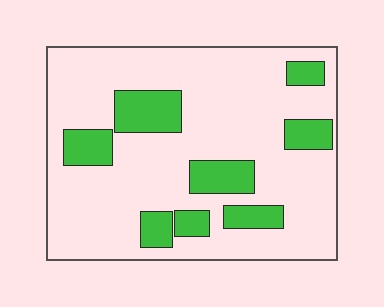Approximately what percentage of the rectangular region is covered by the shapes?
Approximately 20%.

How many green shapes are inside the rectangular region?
8.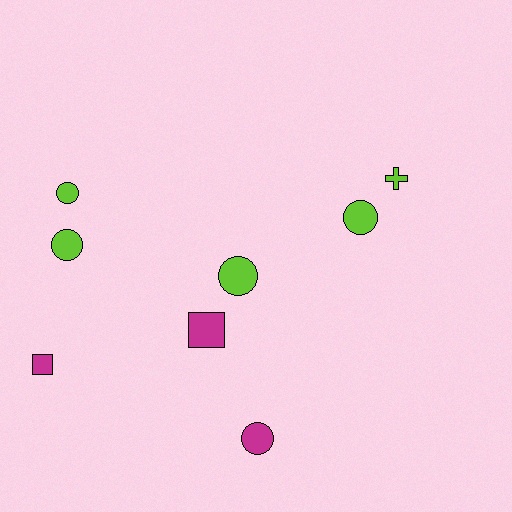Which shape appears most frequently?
Circle, with 5 objects.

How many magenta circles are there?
There is 1 magenta circle.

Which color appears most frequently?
Lime, with 5 objects.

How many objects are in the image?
There are 8 objects.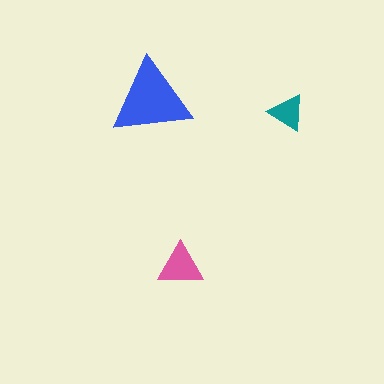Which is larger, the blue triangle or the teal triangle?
The blue one.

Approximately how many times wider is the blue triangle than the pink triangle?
About 1.5 times wider.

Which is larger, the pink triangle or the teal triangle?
The pink one.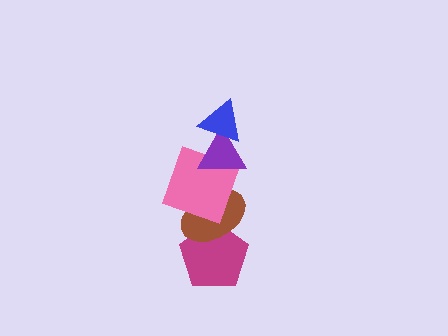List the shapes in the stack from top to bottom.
From top to bottom: the blue triangle, the purple triangle, the pink square, the brown ellipse, the magenta pentagon.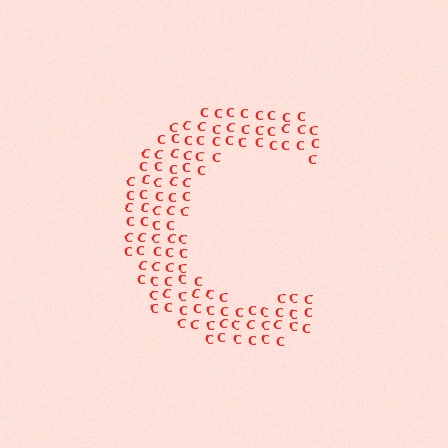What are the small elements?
The small elements are letter C's.